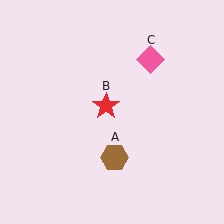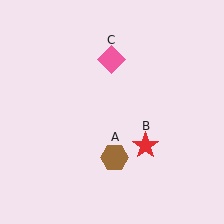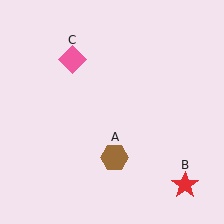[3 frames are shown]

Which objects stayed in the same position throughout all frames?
Brown hexagon (object A) remained stationary.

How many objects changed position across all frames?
2 objects changed position: red star (object B), pink diamond (object C).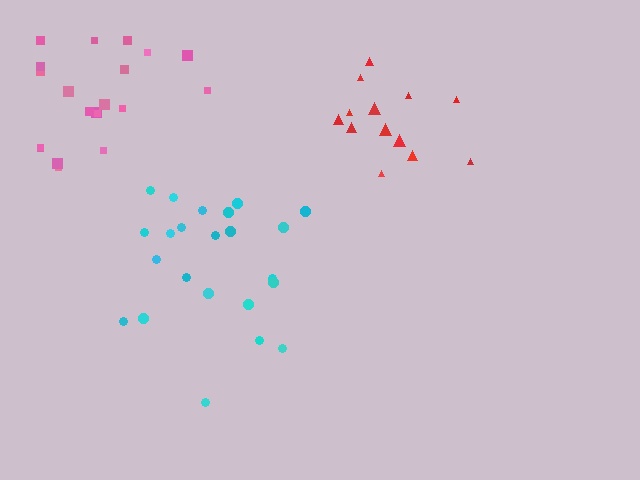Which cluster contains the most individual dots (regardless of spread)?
Cyan (23).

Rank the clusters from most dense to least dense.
cyan, pink, red.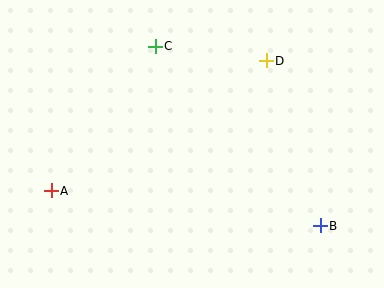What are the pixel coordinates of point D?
Point D is at (266, 61).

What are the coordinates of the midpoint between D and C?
The midpoint between D and C is at (211, 53).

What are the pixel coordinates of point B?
Point B is at (320, 226).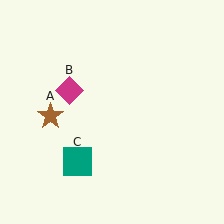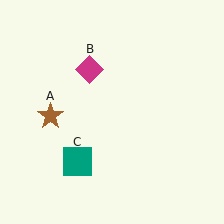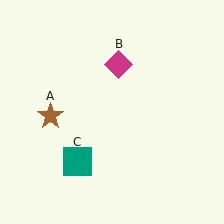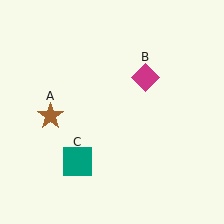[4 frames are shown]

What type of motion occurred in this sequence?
The magenta diamond (object B) rotated clockwise around the center of the scene.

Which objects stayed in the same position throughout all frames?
Brown star (object A) and teal square (object C) remained stationary.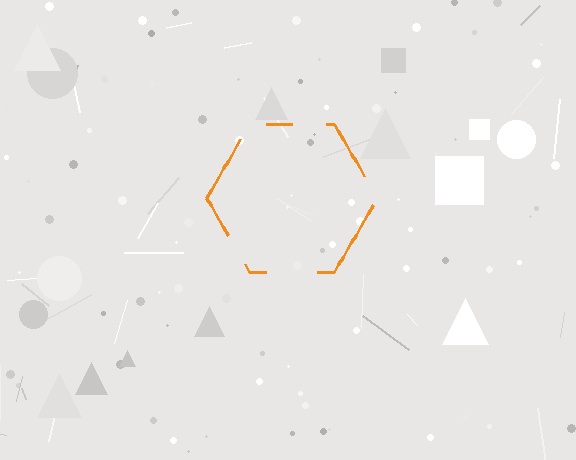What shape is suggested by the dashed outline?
The dashed outline suggests a hexagon.